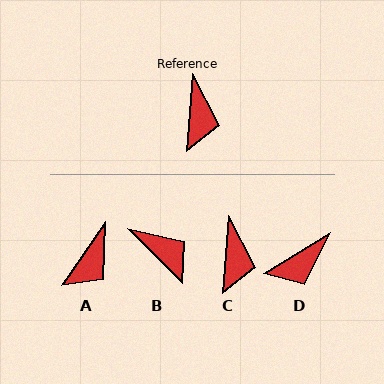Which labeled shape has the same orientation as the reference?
C.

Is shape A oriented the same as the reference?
No, it is off by about 29 degrees.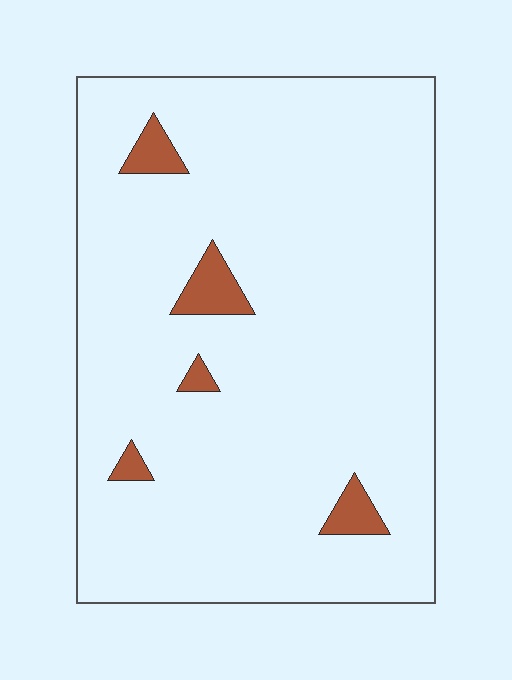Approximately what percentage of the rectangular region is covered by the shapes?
Approximately 5%.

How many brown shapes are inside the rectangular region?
5.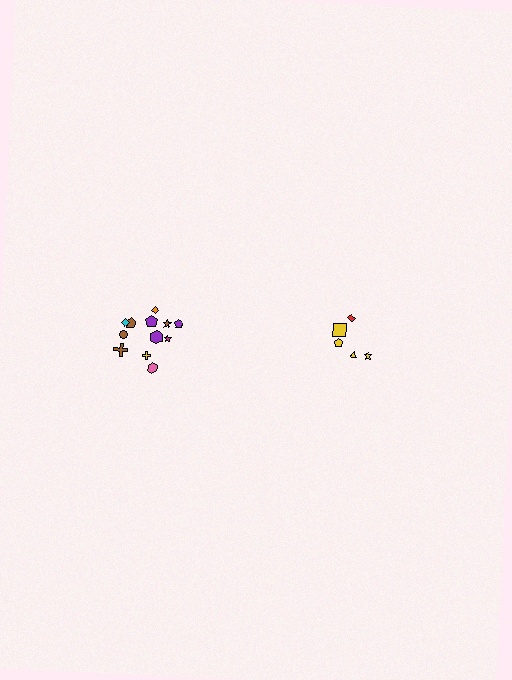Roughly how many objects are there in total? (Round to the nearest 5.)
Roughly 15 objects in total.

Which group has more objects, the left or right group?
The left group.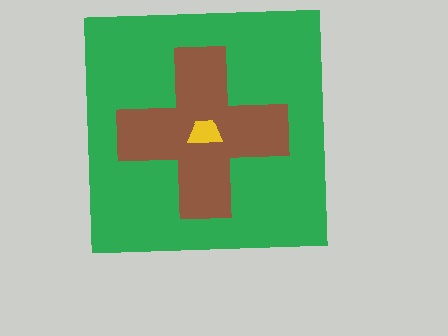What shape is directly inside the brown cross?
The yellow trapezoid.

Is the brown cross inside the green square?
Yes.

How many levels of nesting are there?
3.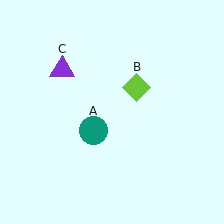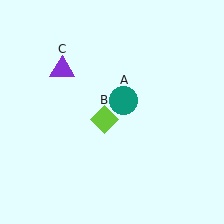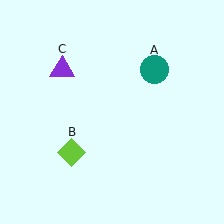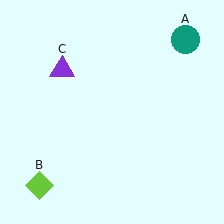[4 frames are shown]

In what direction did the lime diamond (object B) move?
The lime diamond (object B) moved down and to the left.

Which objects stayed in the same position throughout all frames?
Purple triangle (object C) remained stationary.